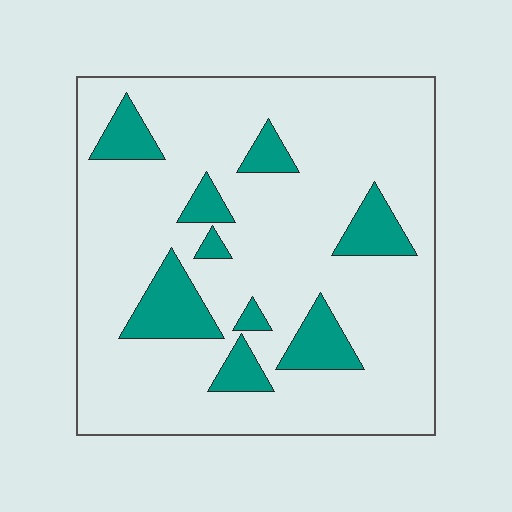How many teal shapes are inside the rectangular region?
9.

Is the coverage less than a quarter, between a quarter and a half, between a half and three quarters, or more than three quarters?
Less than a quarter.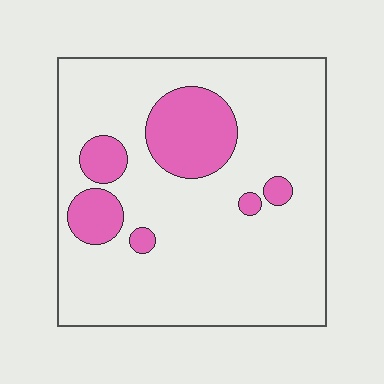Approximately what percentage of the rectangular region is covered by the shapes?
Approximately 20%.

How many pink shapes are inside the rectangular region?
6.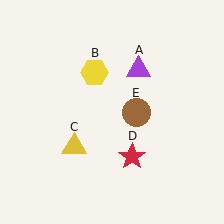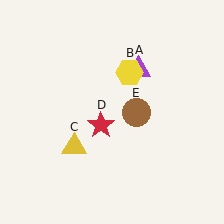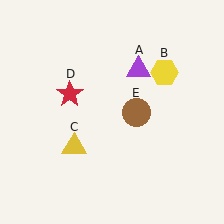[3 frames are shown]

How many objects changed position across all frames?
2 objects changed position: yellow hexagon (object B), red star (object D).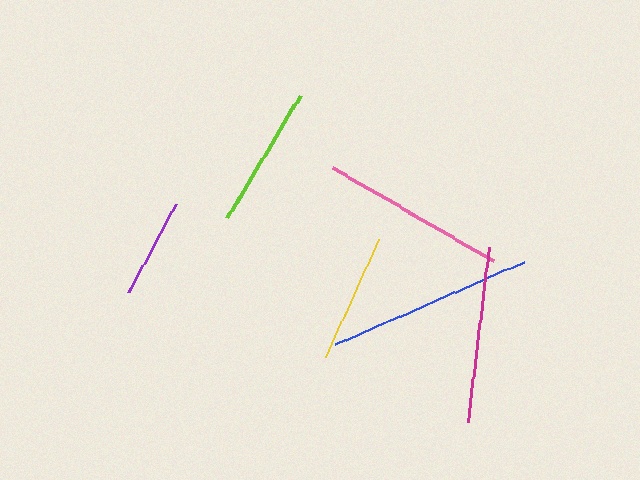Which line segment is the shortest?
The purple line is the shortest at approximately 100 pixels.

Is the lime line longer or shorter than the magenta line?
The magenta line is longer than the lime line.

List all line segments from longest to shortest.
From longest to shortest: blue, pink, magenta, lime, yellow, purple.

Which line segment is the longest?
The blue line is the longest at approximately 206 pixels.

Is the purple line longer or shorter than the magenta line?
The magenta line is longer than the purple line.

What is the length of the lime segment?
The lime segment is approximately 142 pixels long.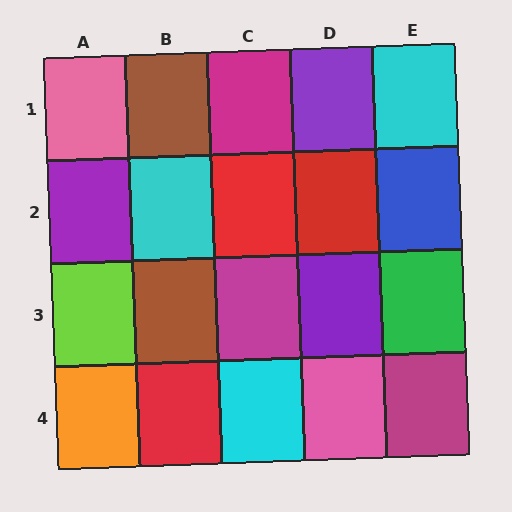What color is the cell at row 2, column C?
Red.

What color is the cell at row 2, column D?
Red.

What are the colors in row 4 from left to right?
Orange, red, cyan, pink, magenta.